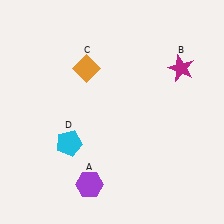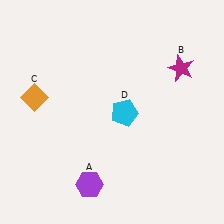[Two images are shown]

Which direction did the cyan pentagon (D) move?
The cyan pentagon (D) moved right.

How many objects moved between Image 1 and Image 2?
2 objects moved between the two images.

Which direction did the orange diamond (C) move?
The orange diamond (C) moved left.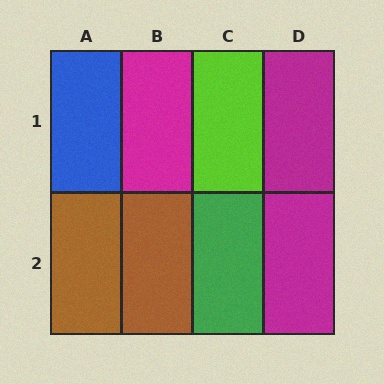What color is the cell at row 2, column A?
Brown.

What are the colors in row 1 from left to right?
Blue, magenta, lime, magenta.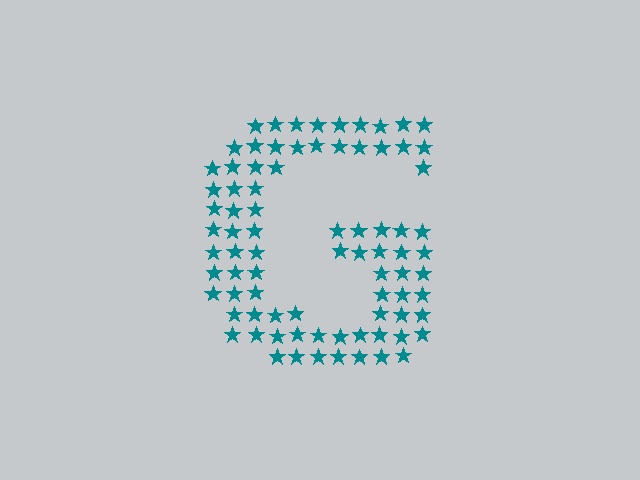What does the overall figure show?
The overall figure shows the letter G.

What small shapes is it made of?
It is made of small stars.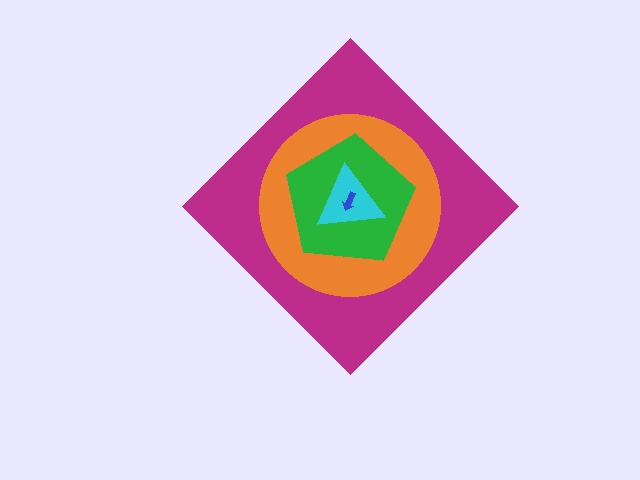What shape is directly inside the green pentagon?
The cyan triangle.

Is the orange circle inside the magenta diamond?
Yes.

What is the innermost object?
The blue arrow.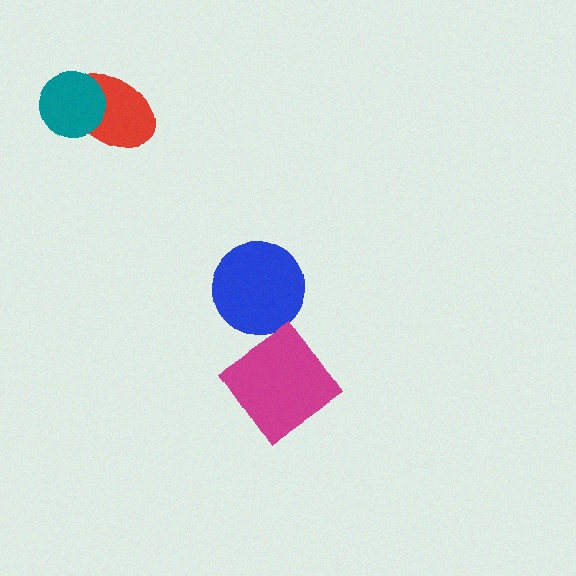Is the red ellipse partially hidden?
Yes, it is partially covered by another shape.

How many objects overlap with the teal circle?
1 object overlaps with the teal circle.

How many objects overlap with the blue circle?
0 objects overlap with the blue circle.